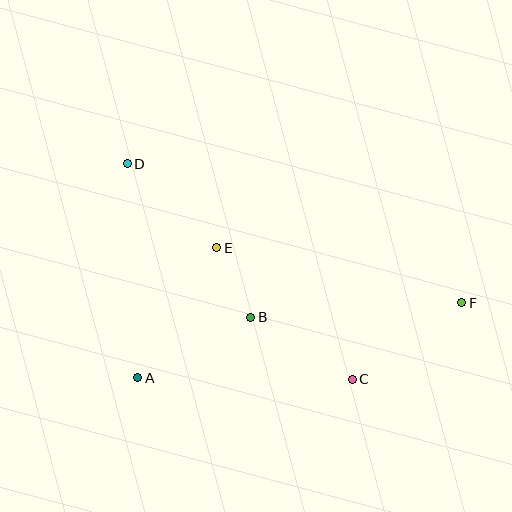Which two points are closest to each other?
Points B and E are closest to each other.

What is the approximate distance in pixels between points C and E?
The distance between C and E is approximately 189 pixels.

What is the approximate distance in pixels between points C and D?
The distance between C and D is approximately 312 pixels.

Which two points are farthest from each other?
Points D and F are farthest from each other.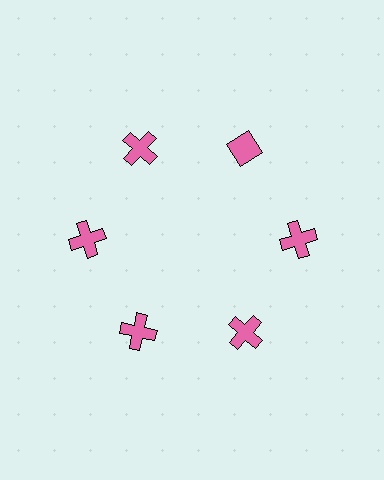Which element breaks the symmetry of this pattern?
The pink diamond at roughly the 1 o'clock position breaks the symmetry. All other shapes are pink crosses.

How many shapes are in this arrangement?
There are 6 shapes arranged in a ring pattern.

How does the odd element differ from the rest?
It has a different shape: diamond instead of cross.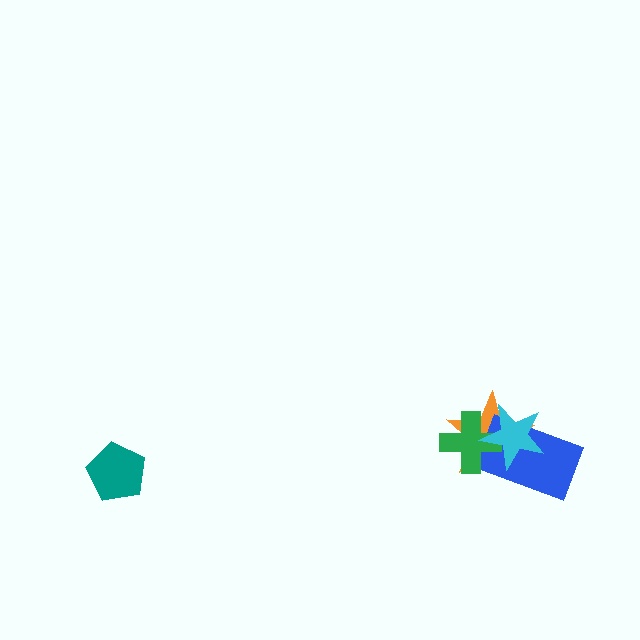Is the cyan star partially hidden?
No, no other shape covers it.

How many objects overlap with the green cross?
3 objects overlap with the green cross.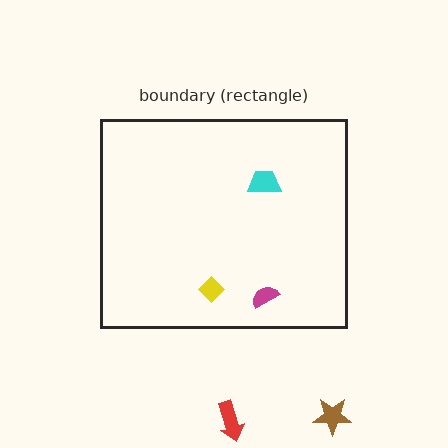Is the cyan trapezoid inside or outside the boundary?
Inside.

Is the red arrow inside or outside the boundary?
Outside.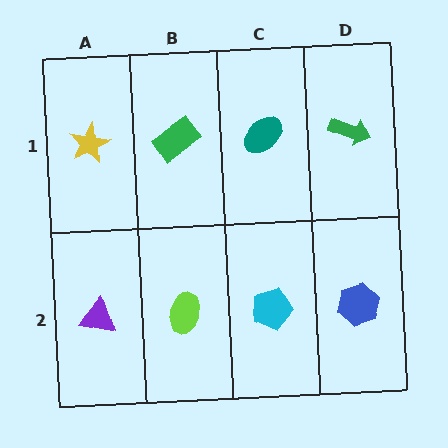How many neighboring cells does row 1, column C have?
3.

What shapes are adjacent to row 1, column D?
A blue hexagon (row 2, column D), a teal ellipse (row 1, column C).